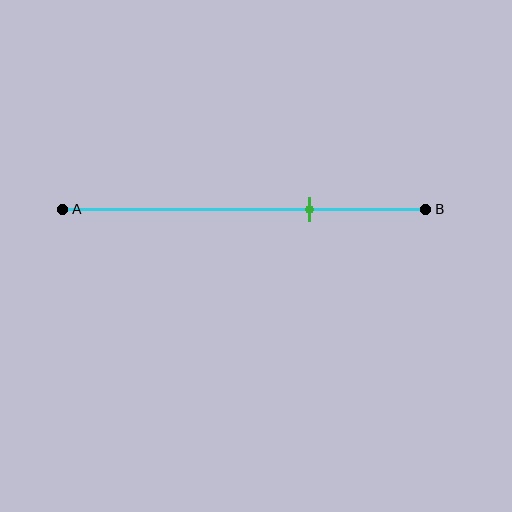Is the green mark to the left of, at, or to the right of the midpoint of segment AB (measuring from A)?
The green mark is to the right of the midpoint of segment AB.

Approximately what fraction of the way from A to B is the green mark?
The green mark is approximately 70% of the way from A to B.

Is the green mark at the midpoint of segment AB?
No, the mark is at about 70% from A, not at the 50% midpoint.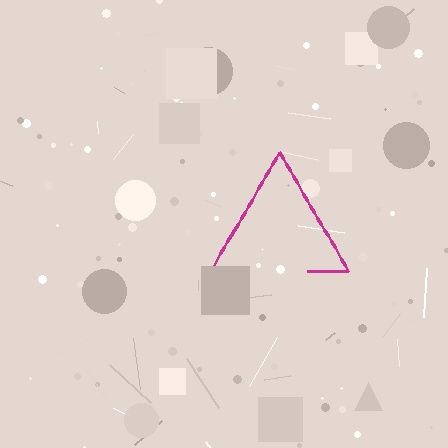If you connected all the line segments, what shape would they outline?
They would outline a triangle.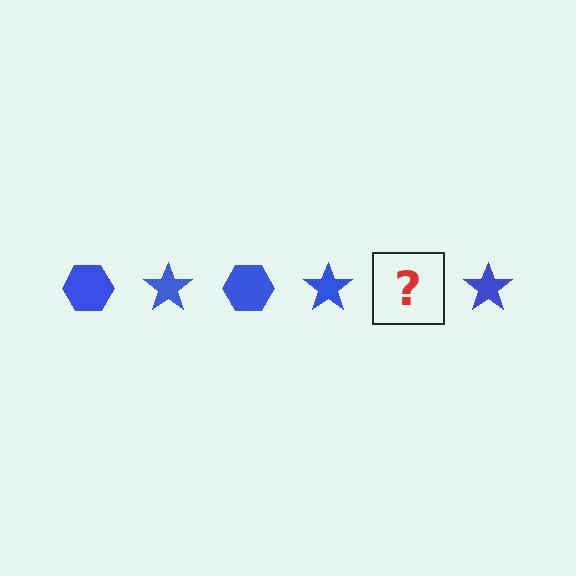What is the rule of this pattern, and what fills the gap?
The rule is that the pattern cycles through hexagon, star shapes in blue. The gap should be filled with a blue hexagon.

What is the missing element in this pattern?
The missing element is a blue hexagon.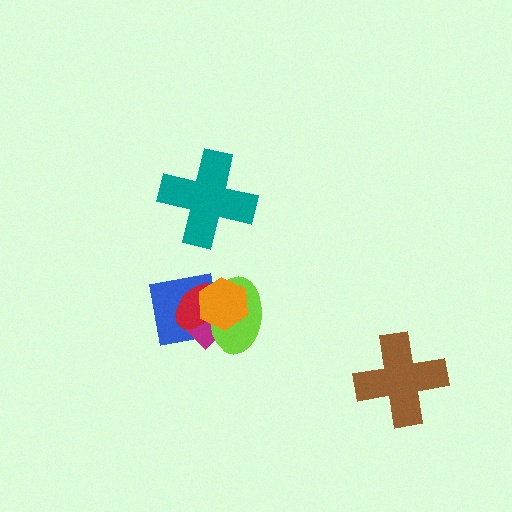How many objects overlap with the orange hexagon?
4 objects overlap with the orange hexagon.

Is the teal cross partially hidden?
No, no other shape covers it.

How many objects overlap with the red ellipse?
4 objects overlap with the red ellipse.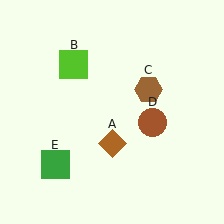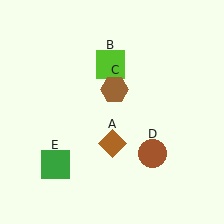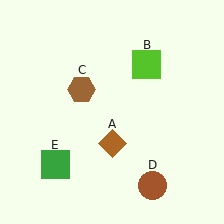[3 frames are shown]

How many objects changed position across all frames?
3 objects changed position: lime square (object B), brown hexagon (object C), brown circle (object D).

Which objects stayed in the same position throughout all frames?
Brown diamond (object A) and green square (object E) remained stationary.